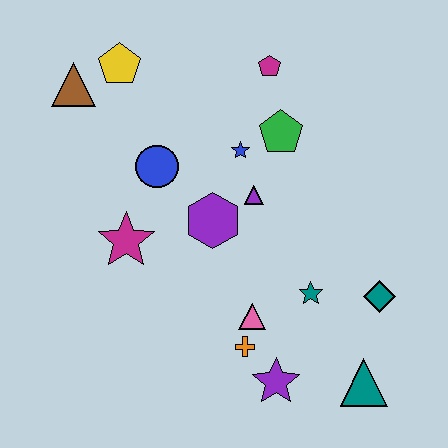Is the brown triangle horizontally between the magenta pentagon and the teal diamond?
No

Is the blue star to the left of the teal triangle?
Yes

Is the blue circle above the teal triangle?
Yes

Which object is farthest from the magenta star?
The teal triangle is farthest from the magenta star.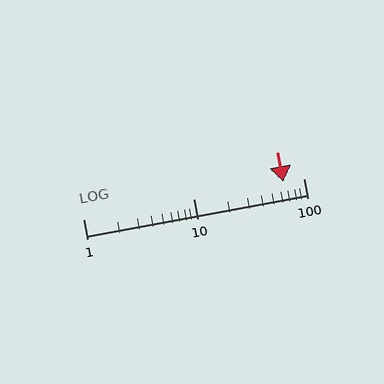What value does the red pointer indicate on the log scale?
The pointer indicates approximately 65.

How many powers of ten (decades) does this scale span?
The scale spans 2 decades, from 1 to 100.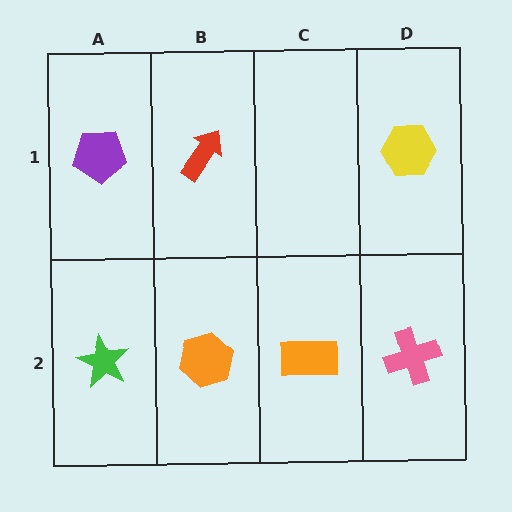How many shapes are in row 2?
4 shapes.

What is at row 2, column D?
A pink cross.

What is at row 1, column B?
A red arrow.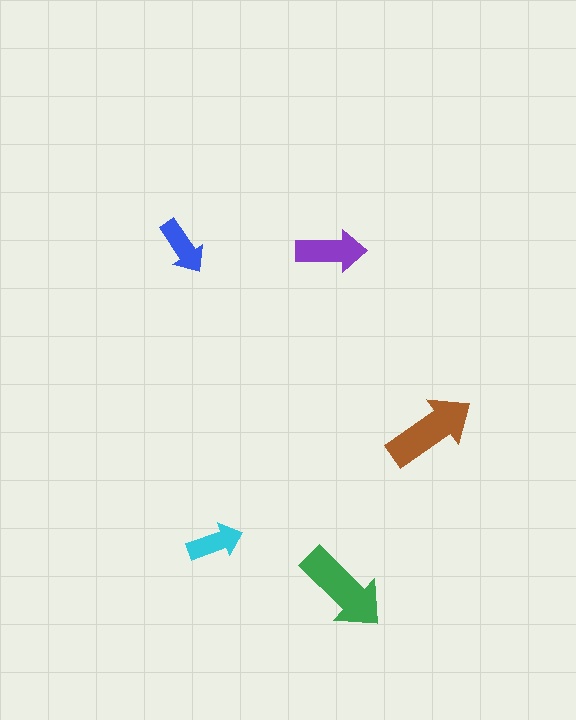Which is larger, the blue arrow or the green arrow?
The green one.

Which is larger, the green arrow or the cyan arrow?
The green one.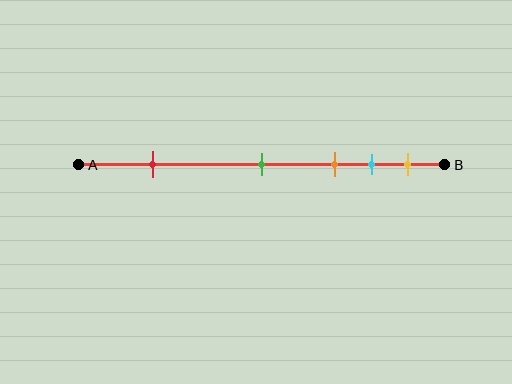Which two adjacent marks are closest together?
The cyan and yellow marks are the closest adjacent pair.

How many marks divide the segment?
There are 5 marks dividing the segment.